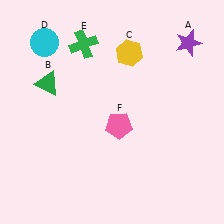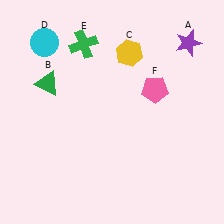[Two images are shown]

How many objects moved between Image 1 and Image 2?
1 object moved between the two images.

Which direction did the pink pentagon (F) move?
The pink pentagon (F) moved up.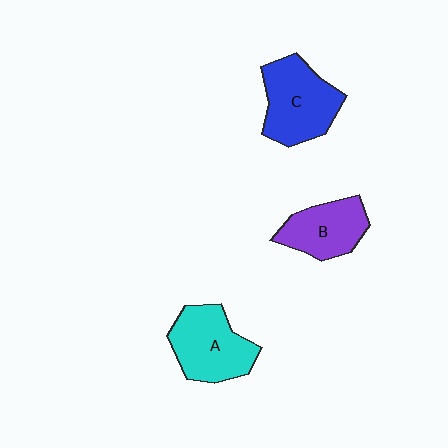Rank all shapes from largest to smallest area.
From largest to smallest: C (blue), A (cyan), B (purple).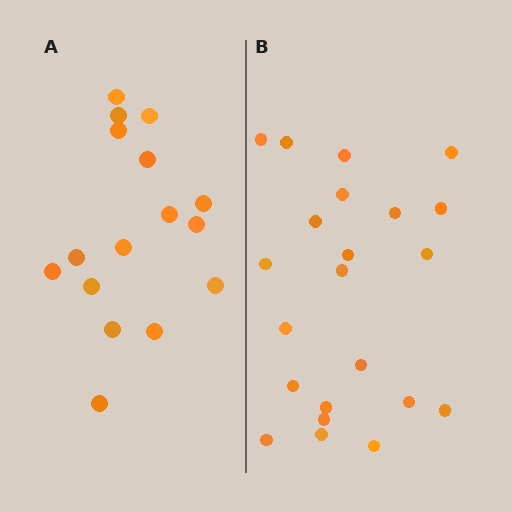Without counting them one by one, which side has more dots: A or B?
Region B (the right region) has more dots.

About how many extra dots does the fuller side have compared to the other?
Region B has about 6 more dots than region A.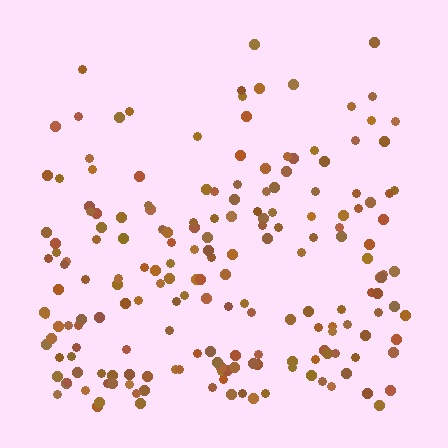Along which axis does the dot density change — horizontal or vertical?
Vertical.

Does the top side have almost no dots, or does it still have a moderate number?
Still a moderate number, just noticeably fewer than the bottom.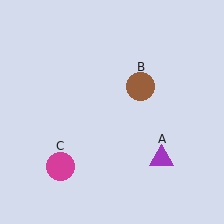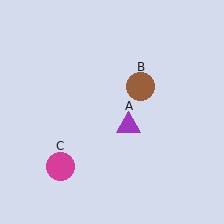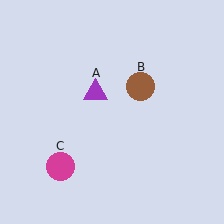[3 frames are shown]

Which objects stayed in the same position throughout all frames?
Brown circle (object B) and magenta circle (object C) remained stationary.